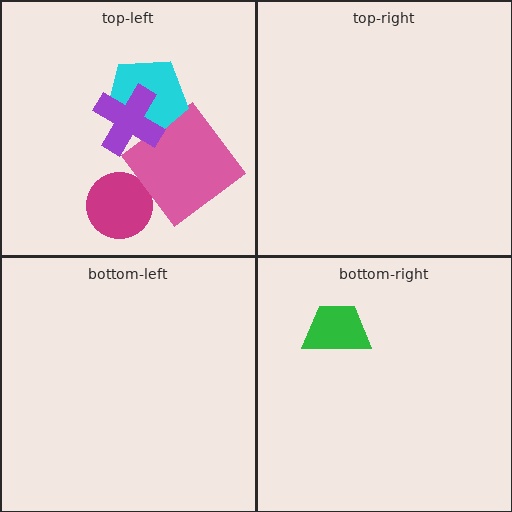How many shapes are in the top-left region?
4.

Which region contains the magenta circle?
The top-left region.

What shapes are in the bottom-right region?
The green trapezoid.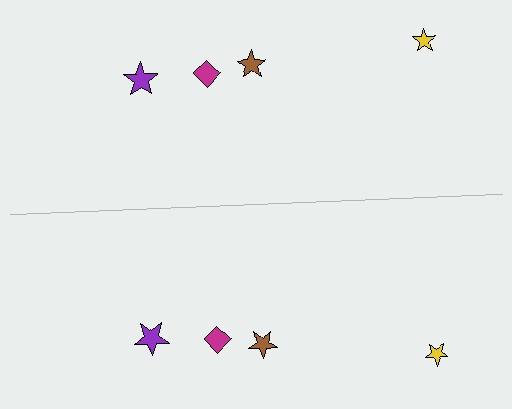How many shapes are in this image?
There are 8 shapes in this image.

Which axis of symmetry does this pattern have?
The pattern has a horizontal axis of symmetry running through the center of the image.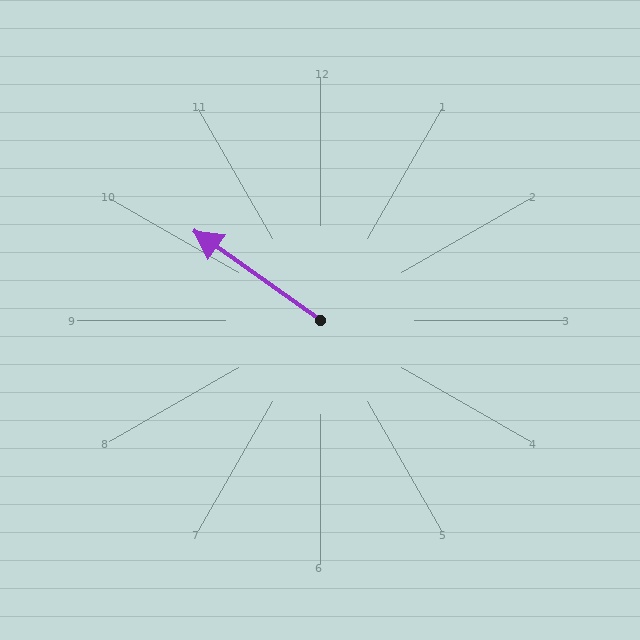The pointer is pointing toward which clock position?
Roughly 10 o'clock.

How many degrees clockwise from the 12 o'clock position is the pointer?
Approximately 305 degrees.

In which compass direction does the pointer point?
Northwest.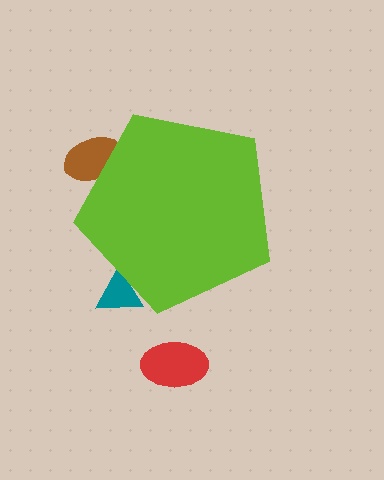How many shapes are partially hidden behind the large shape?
2 shapes are partially hidden.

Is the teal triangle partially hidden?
Yes, the teal triangle is partially hidden behind the lime pentagon.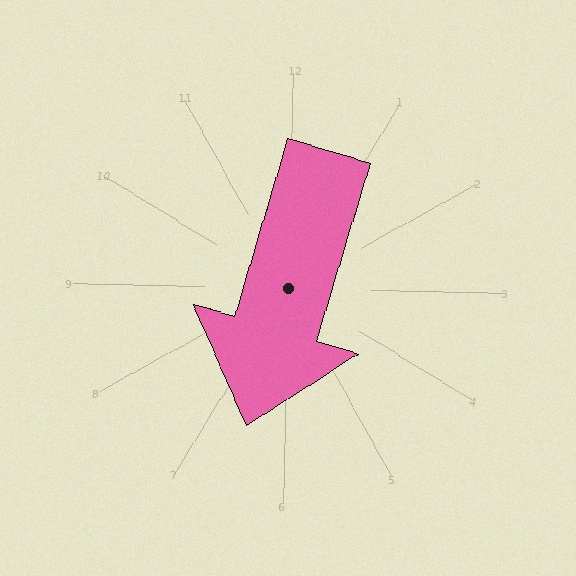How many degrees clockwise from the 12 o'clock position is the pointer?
Approximately 195 degrees.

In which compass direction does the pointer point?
South.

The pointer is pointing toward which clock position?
Roughly 7 o'clock.